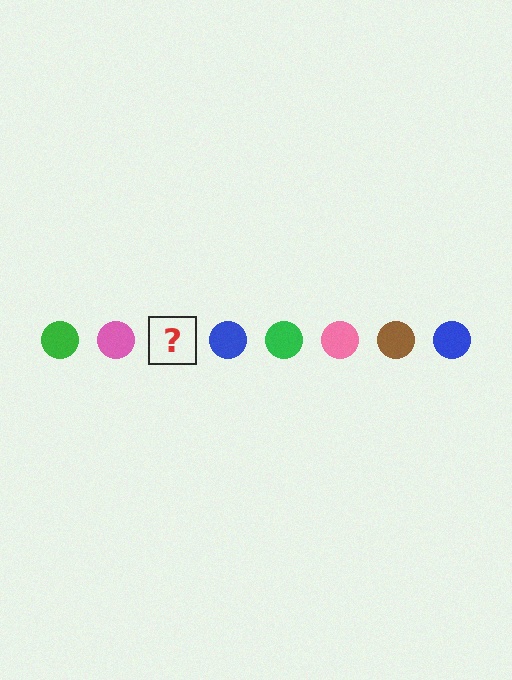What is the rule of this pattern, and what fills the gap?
The rule is that the pattern cycles through green, pink, brown, blue circles. The gap should be filled with a brown circle.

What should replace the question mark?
The question mark should be replaced with a brown circle.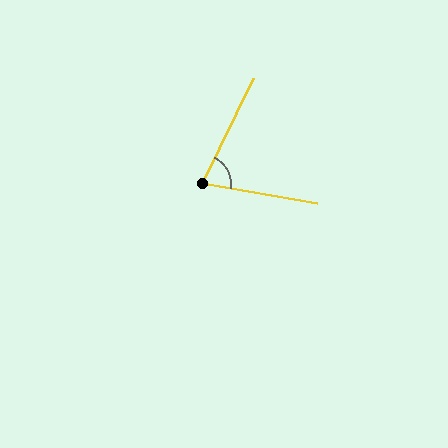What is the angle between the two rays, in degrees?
Approximately 74 degrees.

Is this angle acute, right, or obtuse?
It is acute.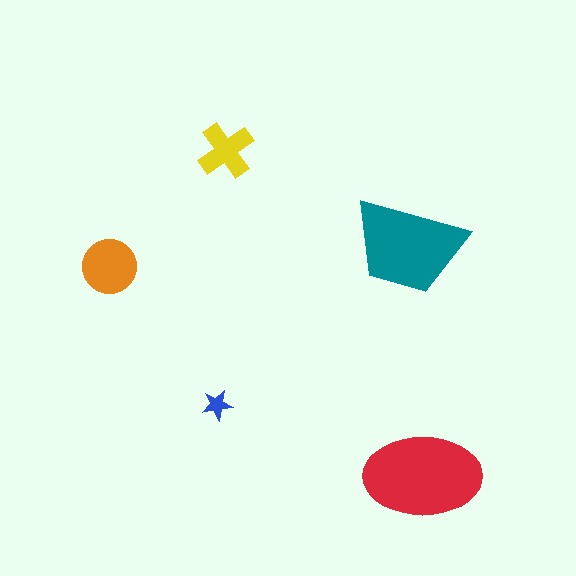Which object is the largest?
The red ellipse.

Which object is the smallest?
The blue star.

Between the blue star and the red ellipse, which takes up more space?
The red ellipse.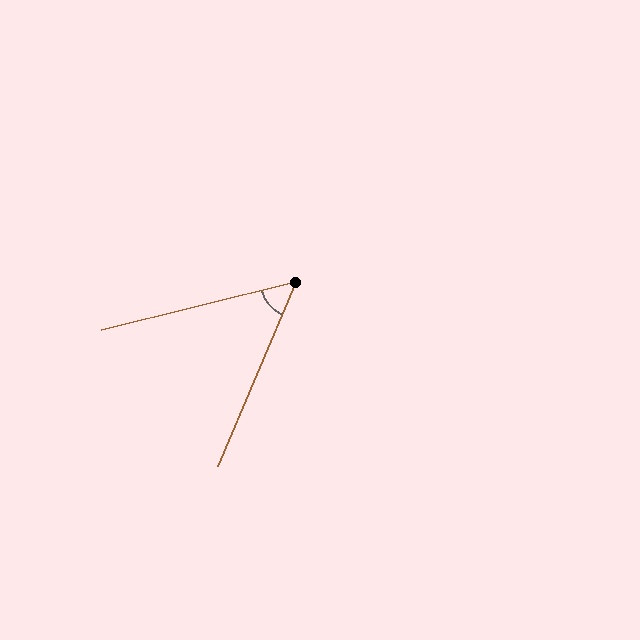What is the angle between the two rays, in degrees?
Approximately 53 degrees.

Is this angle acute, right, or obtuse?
It is acute.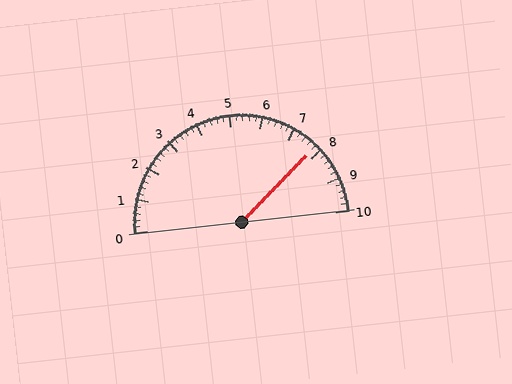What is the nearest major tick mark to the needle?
The nearest major tick mark is 8.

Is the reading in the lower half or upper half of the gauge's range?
The reading is in the upper half of the range (0 to 10).